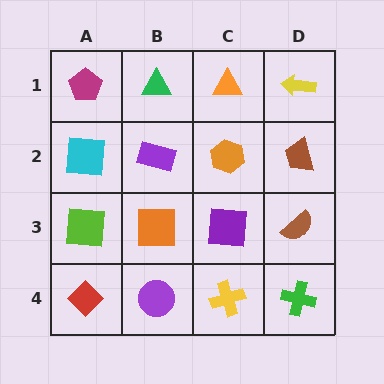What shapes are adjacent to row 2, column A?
A magenta pentagon (row 1, column A), a lime square (row 3, column A), a purple rectangle (row 2, column B).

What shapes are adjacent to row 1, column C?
An orange hexagon (row 2, column C), a green triangle (row 1, column B), a yellow arrow (row 1, column D).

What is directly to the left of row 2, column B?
A cyan square.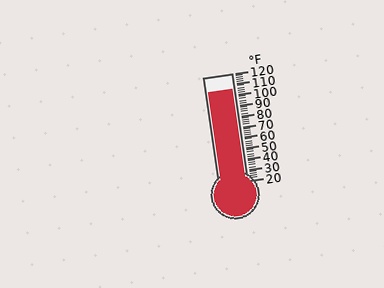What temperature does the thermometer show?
The thermometer shows approximately 106°F.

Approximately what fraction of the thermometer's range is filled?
The thermometer is filled to approximately 85% of its range.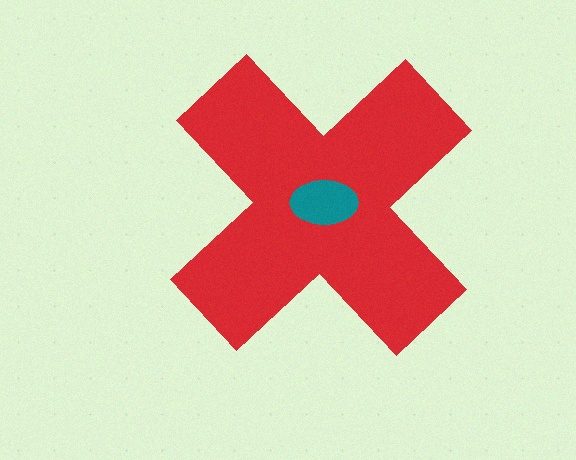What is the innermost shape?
The teal ellipse.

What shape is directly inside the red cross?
The teal ellipse.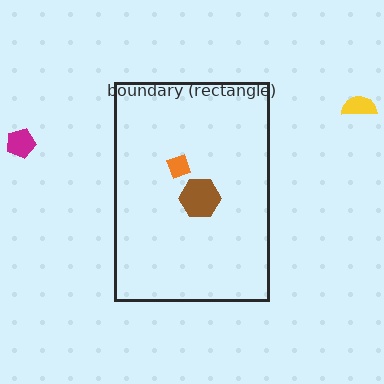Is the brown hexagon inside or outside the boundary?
Inside.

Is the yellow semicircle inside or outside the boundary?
Outside.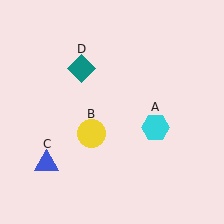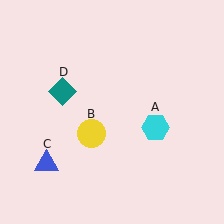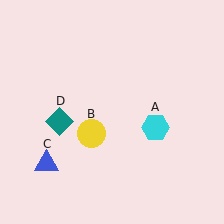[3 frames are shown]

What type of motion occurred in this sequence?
The teal diamond (object D) rotated counterclockwise around the center of the scene.